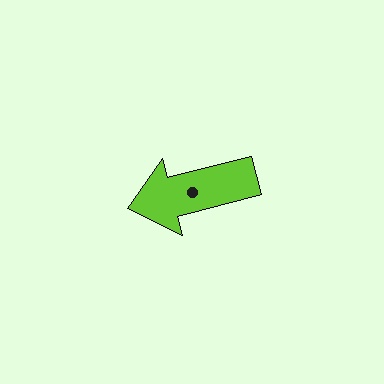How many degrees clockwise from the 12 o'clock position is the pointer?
Approximately 256 degrees.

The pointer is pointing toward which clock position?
Roughly 9 o'clock.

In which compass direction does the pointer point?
West.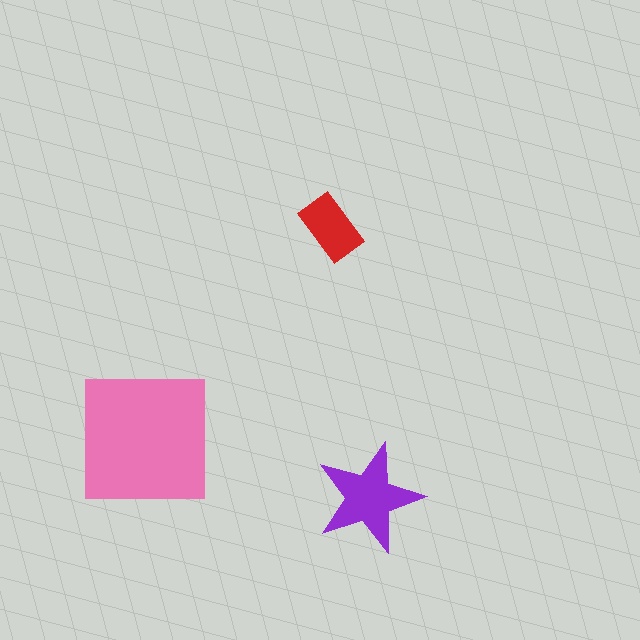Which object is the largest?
The pink square.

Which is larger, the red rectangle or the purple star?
The purple star.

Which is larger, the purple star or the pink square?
The pink square.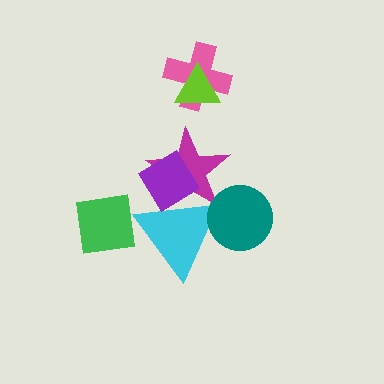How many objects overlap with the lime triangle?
1 object overlaps with the lime triangle.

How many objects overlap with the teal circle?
1 object overlaps with the teal circle.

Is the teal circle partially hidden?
No, no other shape covers it.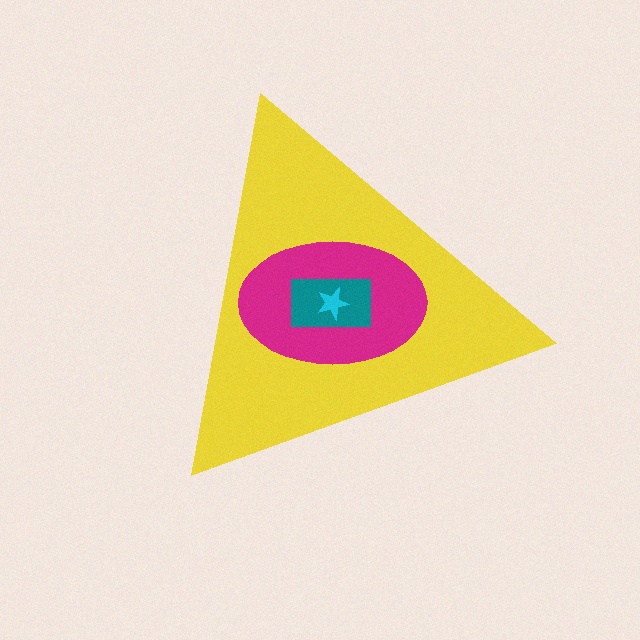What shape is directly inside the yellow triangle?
The magenta ellipse.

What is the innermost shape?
The cyan star.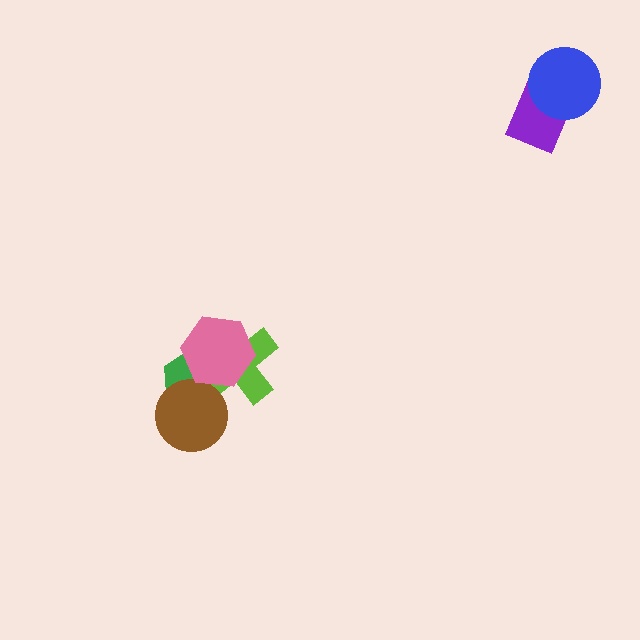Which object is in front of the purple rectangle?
The blue circle is in front of the purple rectangle.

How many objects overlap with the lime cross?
3 objects overlap with the lime cross.